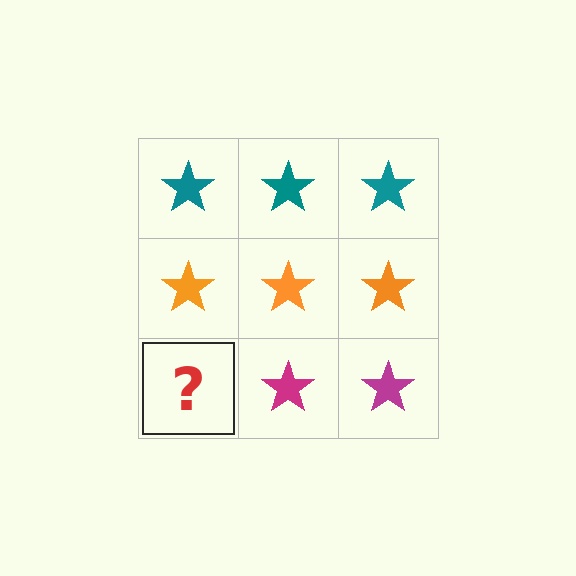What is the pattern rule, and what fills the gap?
The rule is that each row has a consistent color. The gap should be filled with a magenta star.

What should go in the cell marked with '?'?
The missing cell should contain a magenta star.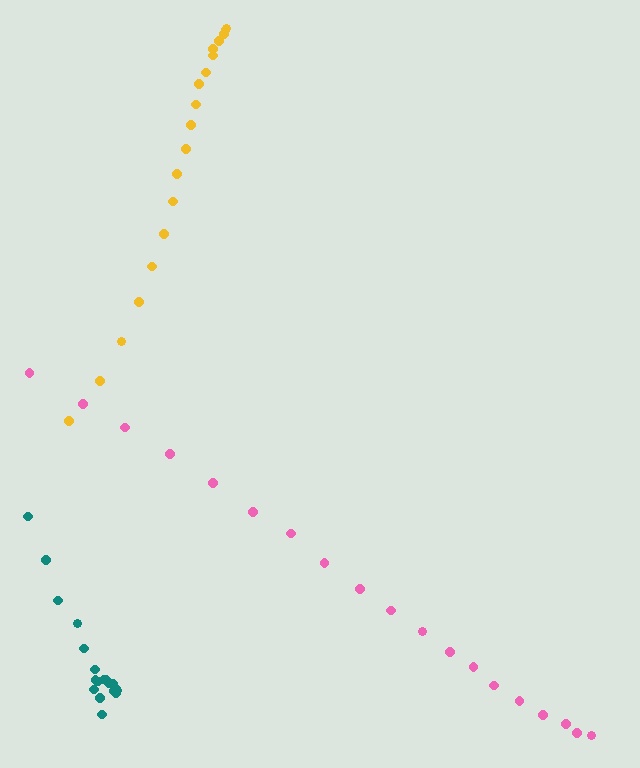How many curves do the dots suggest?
There are 3 distinct paths.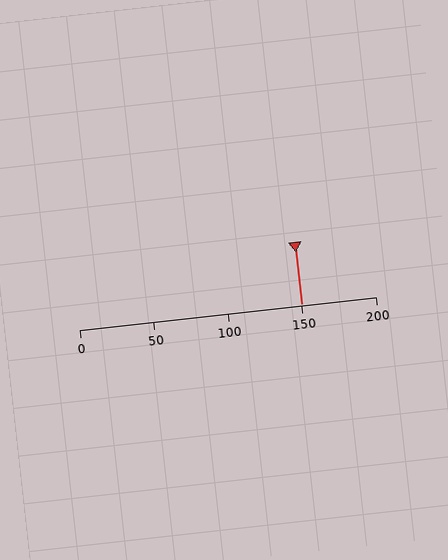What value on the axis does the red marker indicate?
The marker indicates approximately 150.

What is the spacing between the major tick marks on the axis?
The major ticks are spaced 50 apart.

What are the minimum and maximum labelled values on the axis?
The axis runs from 0 to 200.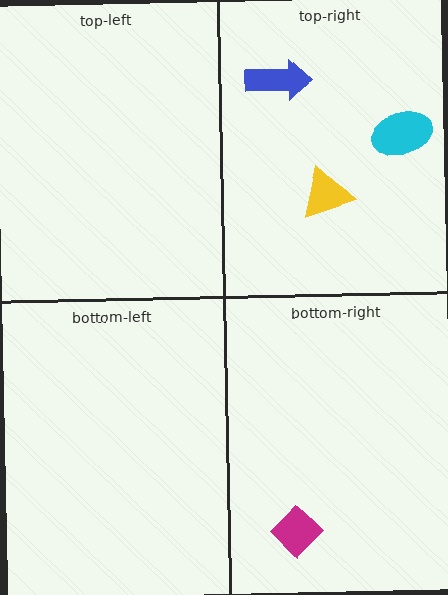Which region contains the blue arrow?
The top-right region.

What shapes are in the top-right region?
The blue arrow, the yellow triangle, the cyan ellipse.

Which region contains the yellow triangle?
The top-right region.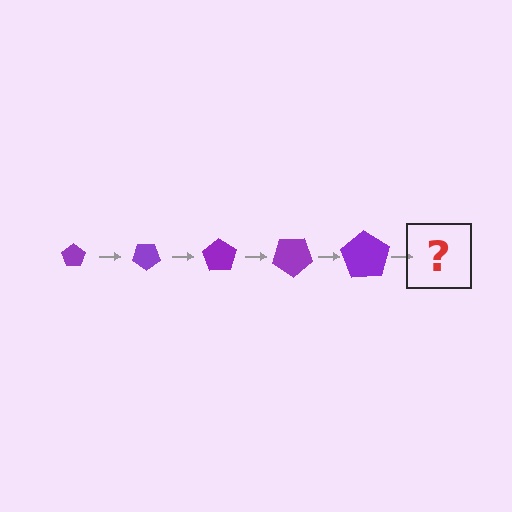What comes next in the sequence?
The next element should be a pentagon, larger than the previous one and rotated 175 degrees from the start.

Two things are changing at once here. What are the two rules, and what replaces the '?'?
The two rules are that the pentagon grows larger each step and it rotates 35 degrees each step. The '?' should be a pentagon, larger than the previous one and rotated 175 degrees from the start.